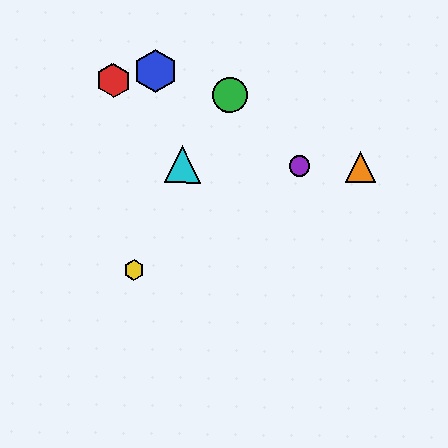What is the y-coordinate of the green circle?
The green circle is at y≈95.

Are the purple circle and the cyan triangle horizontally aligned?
Yes, both are at y≈166.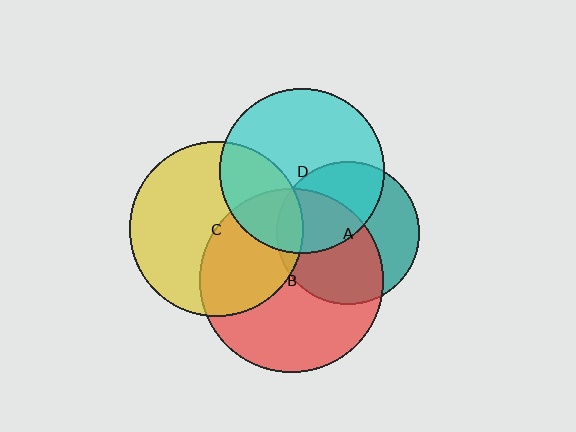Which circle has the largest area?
Circle B (red).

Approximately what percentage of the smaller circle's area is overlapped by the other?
Approximately 40%.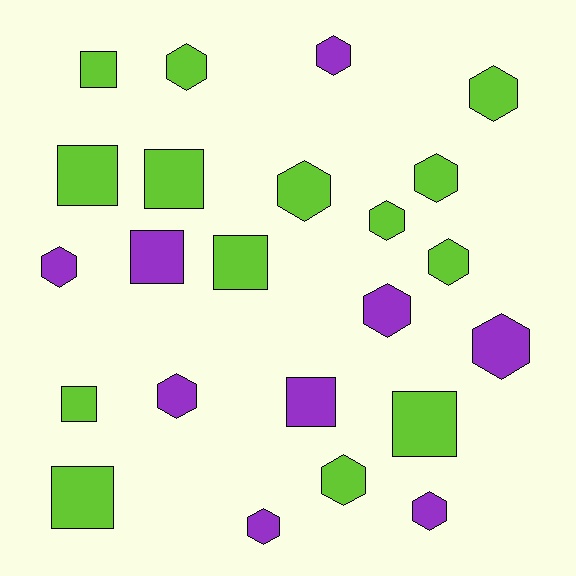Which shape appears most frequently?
Hexagon, with 14 objects.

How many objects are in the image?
There are 23 objects.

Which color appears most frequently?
Lime, with 14 objects.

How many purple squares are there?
There are 2 purple squares.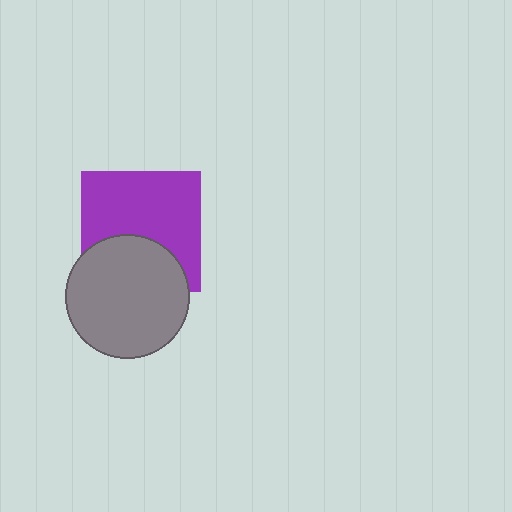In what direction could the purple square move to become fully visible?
The purple square could move up. That would shift it out from behind the gray circle entirely.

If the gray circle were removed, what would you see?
You would see the complete purple square.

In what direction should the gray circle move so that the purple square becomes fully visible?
The gray circle should move down. That is the shortest direction to clear the overlap and leave the purple square fully visible.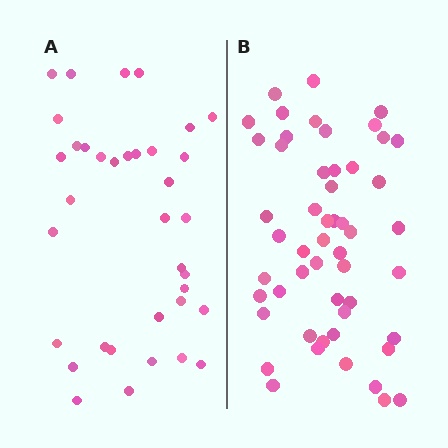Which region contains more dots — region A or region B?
Region B (the right region) has more dots.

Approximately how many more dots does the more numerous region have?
Region B has approximately 15 more dots than region A.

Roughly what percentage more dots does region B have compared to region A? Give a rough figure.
About 45% more.